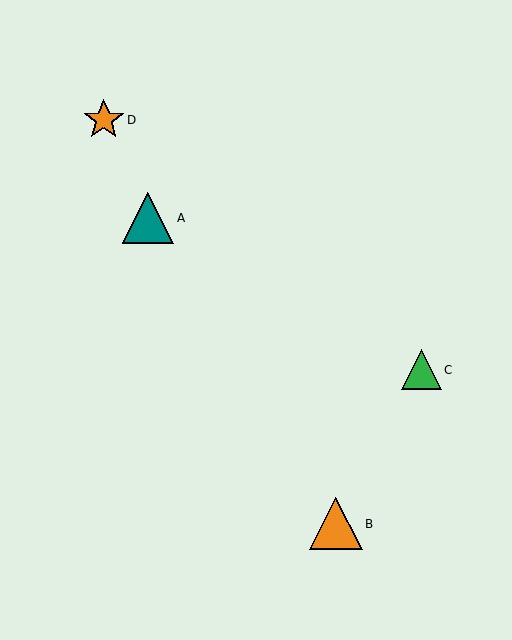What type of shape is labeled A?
Shape A is a teal triangle.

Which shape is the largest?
The orange triangle (labeled B) is the largest.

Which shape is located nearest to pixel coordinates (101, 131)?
The orange star (labeled D) at (104, 120) is nearest to that location.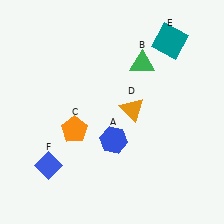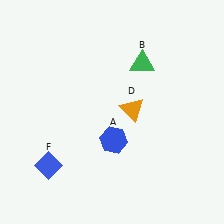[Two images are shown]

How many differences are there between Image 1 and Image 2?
There are 2 differences between the two images.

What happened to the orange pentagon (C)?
The orange pentagon (C) was removed in Image 2. It was in the bottom-left area of Image 1.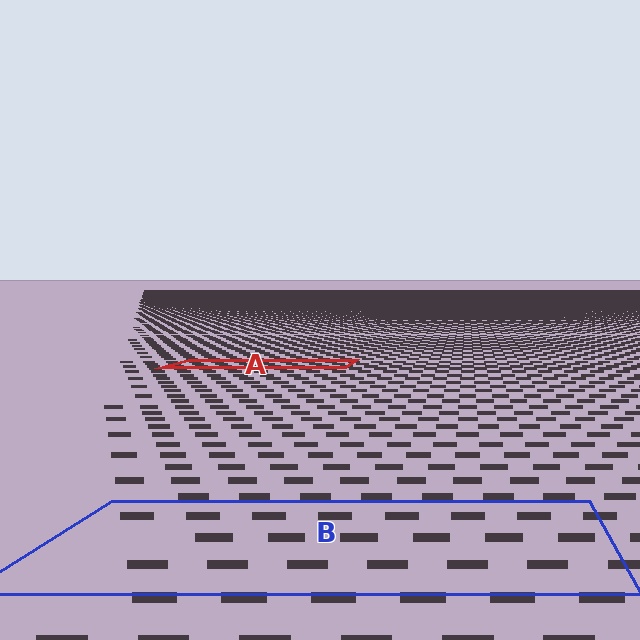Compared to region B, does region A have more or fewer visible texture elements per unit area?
Region A has more texture elements per unit area — they are packed more densely because it is farther away.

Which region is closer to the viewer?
Region B is closer. The texture elements there are larger and more spread out.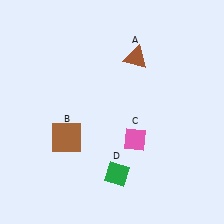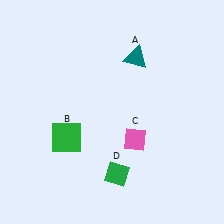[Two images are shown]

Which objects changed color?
A changed from brown to teal. B changed from brown to green.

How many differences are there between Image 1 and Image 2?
There are 2 differences between the two images.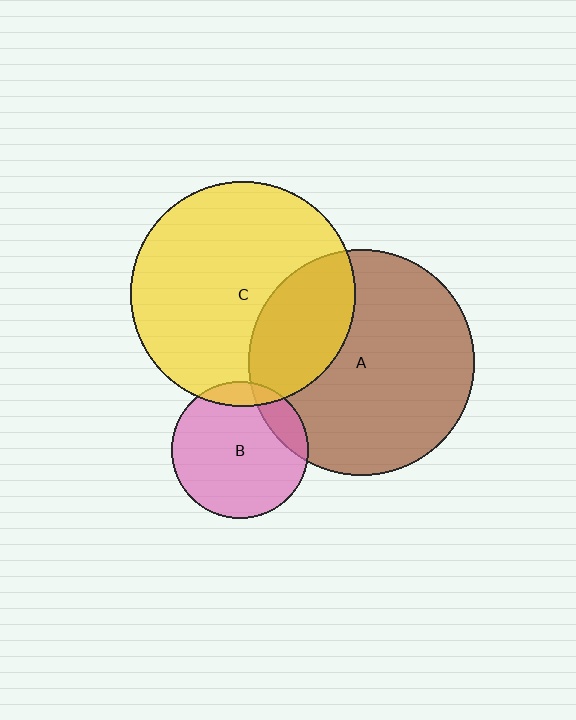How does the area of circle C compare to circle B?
Approximately 2.7 times.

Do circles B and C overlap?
Yes.